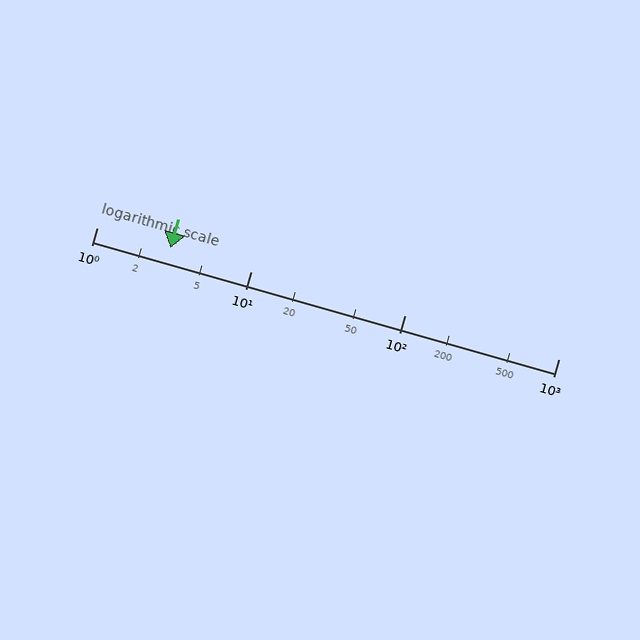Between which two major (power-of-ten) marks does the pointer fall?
The pointer is between 1 and 10.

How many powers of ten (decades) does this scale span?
The scale spans 3 decades, from 1 to 1000.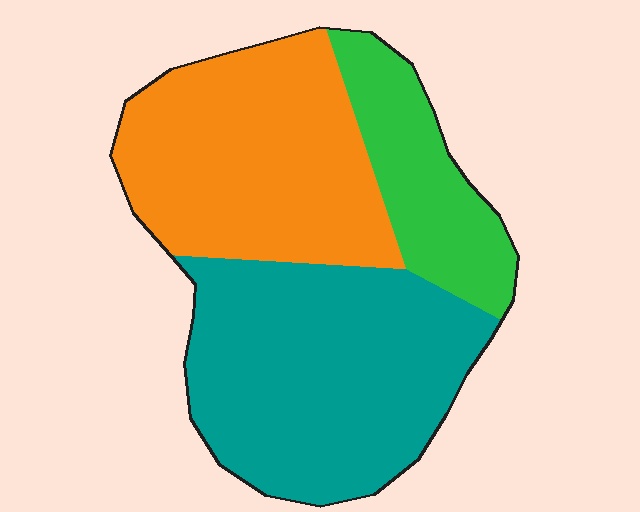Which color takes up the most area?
Teal, at roughly 45%.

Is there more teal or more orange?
Teal.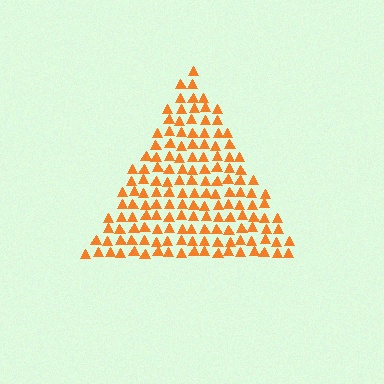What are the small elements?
The small elements are triangles.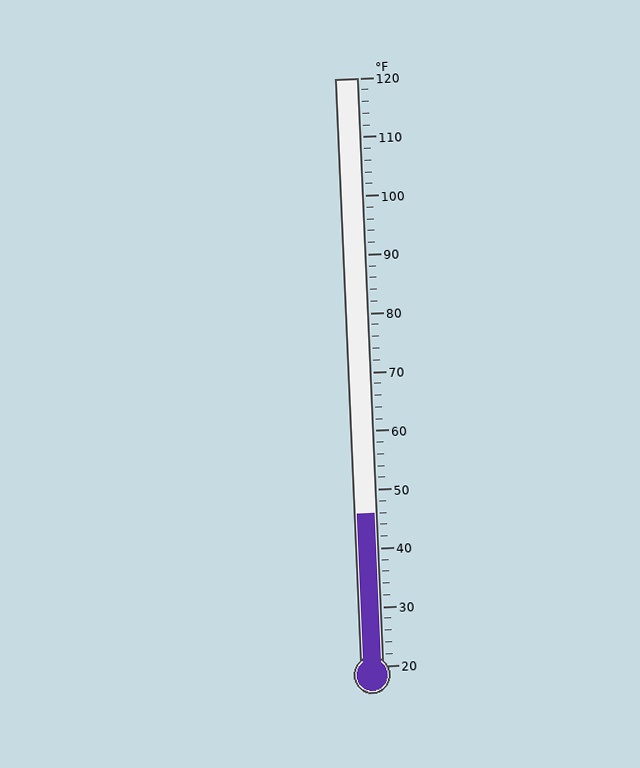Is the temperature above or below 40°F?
The temperature is above 40°F.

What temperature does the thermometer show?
The thermometer shows approximately 46°F.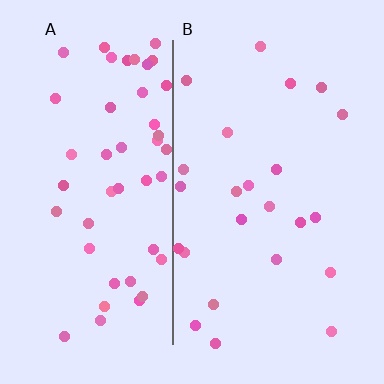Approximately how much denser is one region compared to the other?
Approximately 2.1× — region A over region B.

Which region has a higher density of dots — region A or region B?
A (the left).